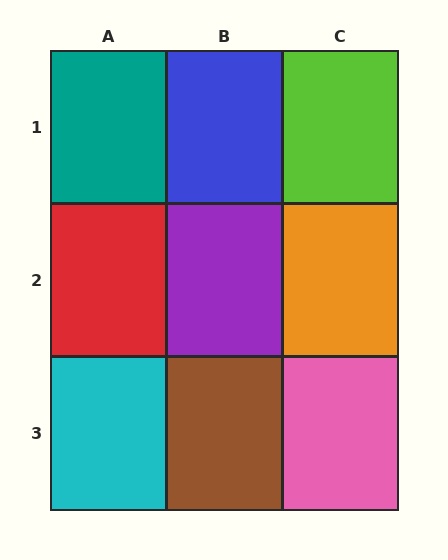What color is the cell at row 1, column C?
Lime.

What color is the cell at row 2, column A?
Red.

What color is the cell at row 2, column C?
Orange.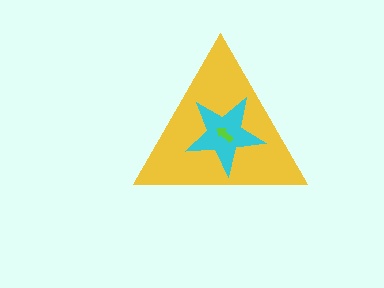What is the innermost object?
The lime arrow.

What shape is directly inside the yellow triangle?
The cyan star.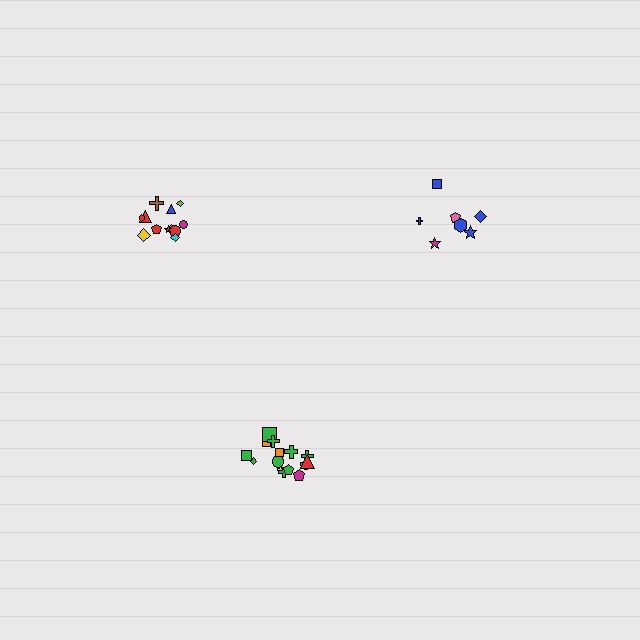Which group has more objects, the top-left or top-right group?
The top-left group.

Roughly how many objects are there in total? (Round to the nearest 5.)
Roughly 35 objects in total.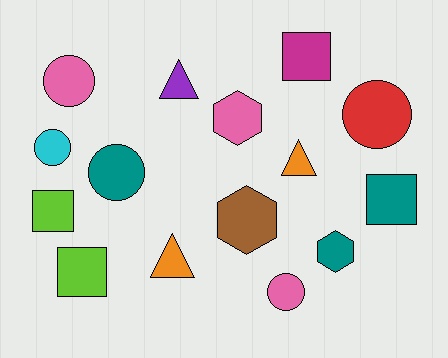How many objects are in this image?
There are 15 objects.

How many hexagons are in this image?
There are 3 hexagons.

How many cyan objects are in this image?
There is 1 cyan object.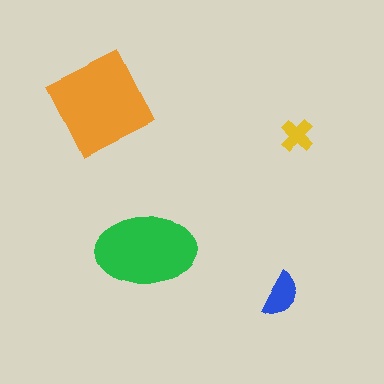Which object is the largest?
The orange square.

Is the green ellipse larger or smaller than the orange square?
Smaller.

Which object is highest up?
The orange square is topmost.